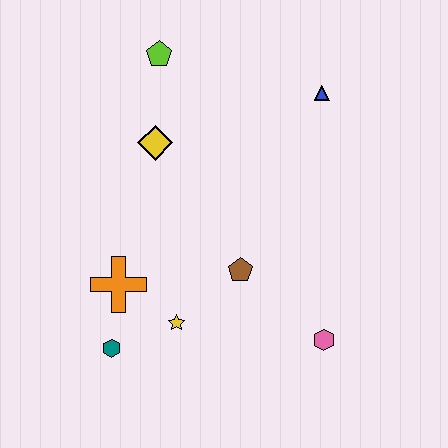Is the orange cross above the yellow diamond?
No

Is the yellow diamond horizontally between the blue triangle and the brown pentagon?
No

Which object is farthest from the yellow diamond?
The pink hexagon is farthest from the yellow diamond.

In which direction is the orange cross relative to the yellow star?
The orange cross is to the left of the yellow star.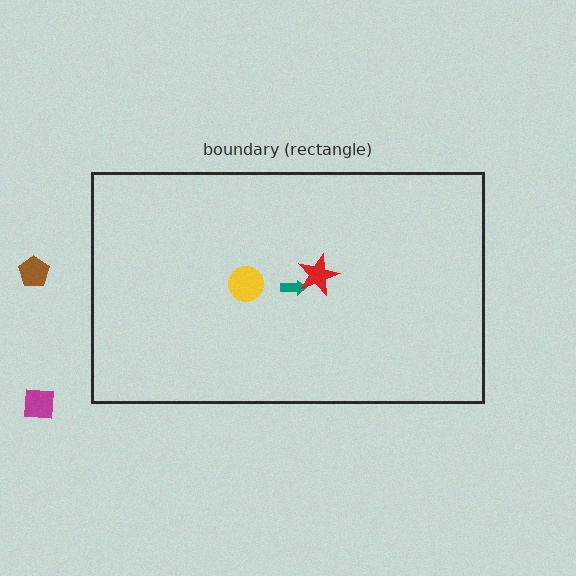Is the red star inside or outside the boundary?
Inside.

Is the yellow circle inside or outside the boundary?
Inside.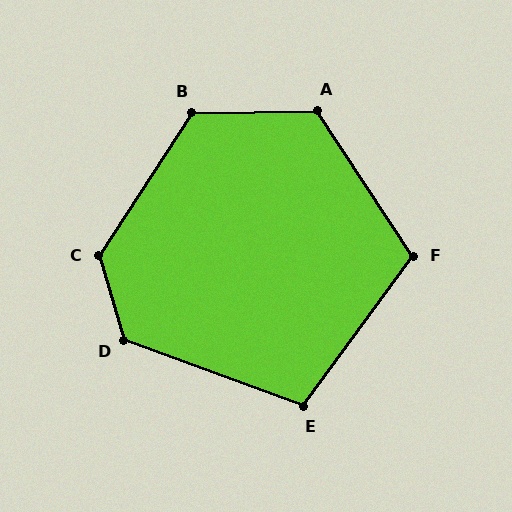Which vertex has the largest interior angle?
C, at approximately 131 degrees.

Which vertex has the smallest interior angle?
E, at approximately 106 degrees.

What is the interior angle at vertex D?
Approximately 126 degrees (obtuse).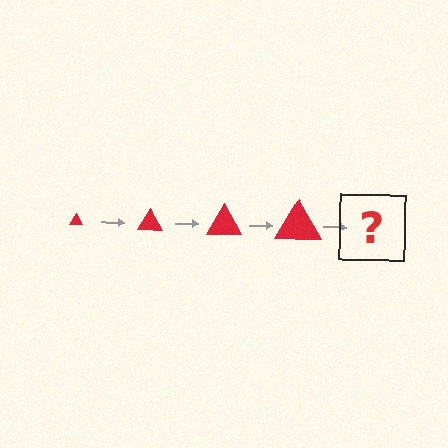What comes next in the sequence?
The next element should be a red triangle, larger than the previous one.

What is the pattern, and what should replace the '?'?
The pattern is that the triangle gets progressively larger each step. The '?' should be a red triangle, larger than the previous one.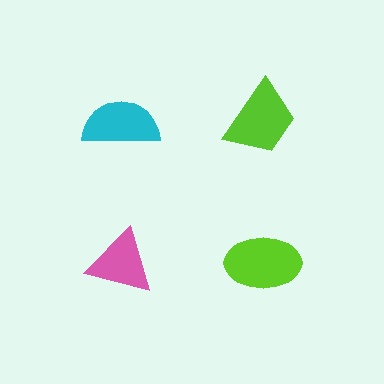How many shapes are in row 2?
2 shapes.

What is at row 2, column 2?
A lime ellipse.